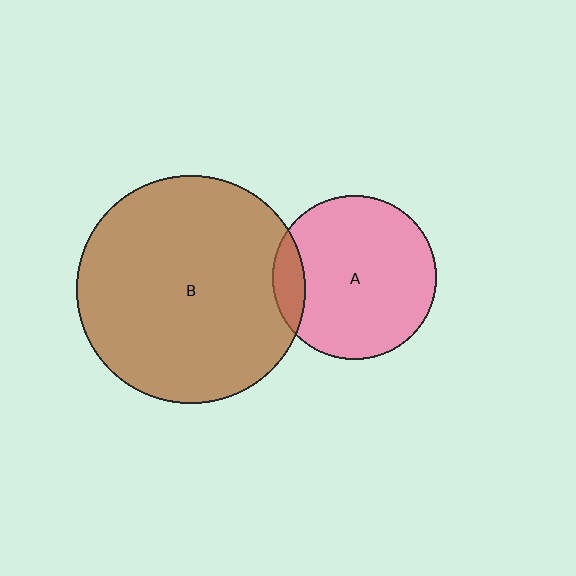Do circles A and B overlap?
Yes.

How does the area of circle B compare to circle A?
Approximately 1.9 times.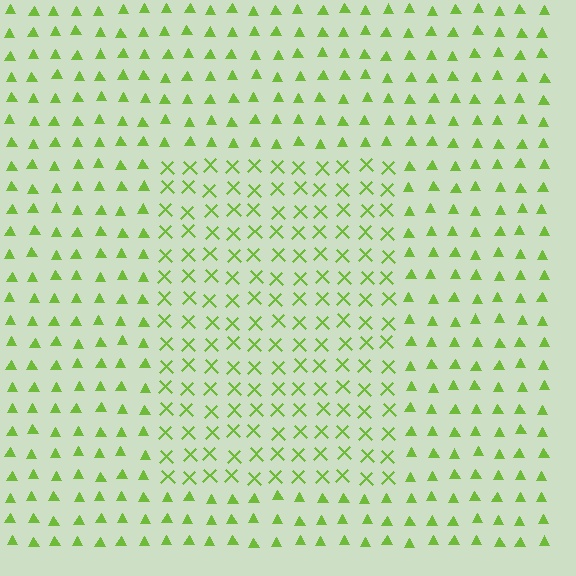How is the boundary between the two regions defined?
The boundary is defined by a change in element shape: X marks inside vs. triangles outside. All elements share the same color and spacing.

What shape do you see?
I see a rectangle.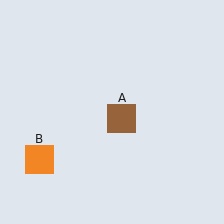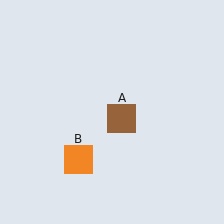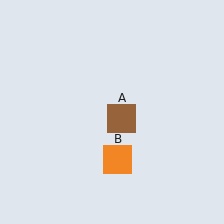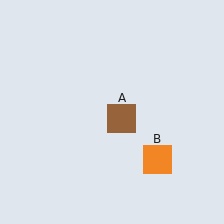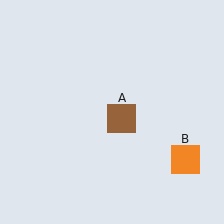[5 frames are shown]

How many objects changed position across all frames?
1 object changed position: orange square (object B).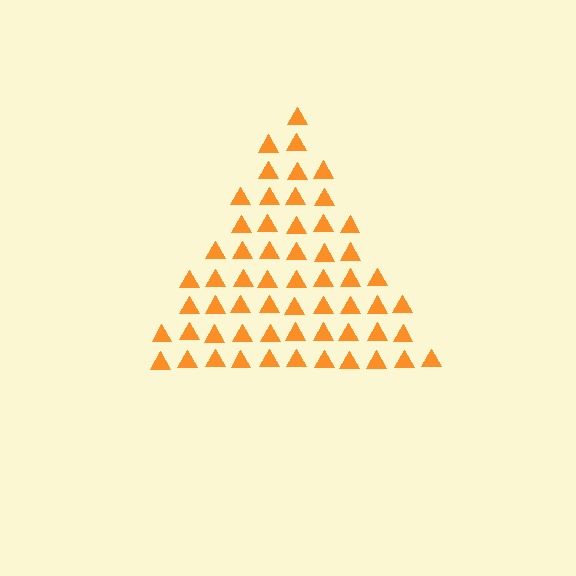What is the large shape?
The large shape is a triangle.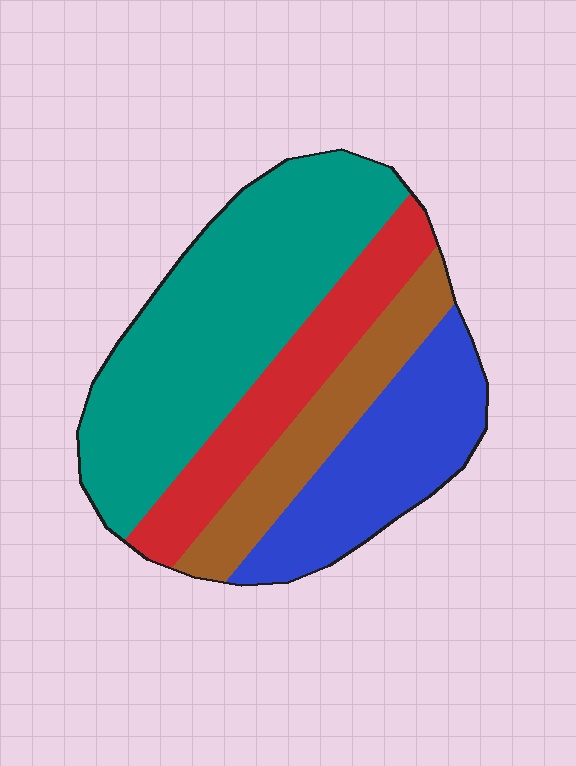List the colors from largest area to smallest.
From largest to smallest: teal, blue, red, brown.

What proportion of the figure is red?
Red takes up about one fifth (1/5) of the figure.